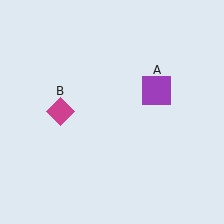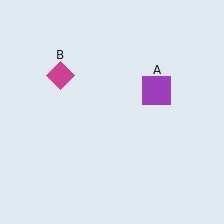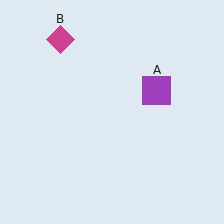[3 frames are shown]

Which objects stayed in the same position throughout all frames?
Purple square (object A) remained stationary.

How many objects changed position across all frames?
1 object changed position: magenta diamond (object B).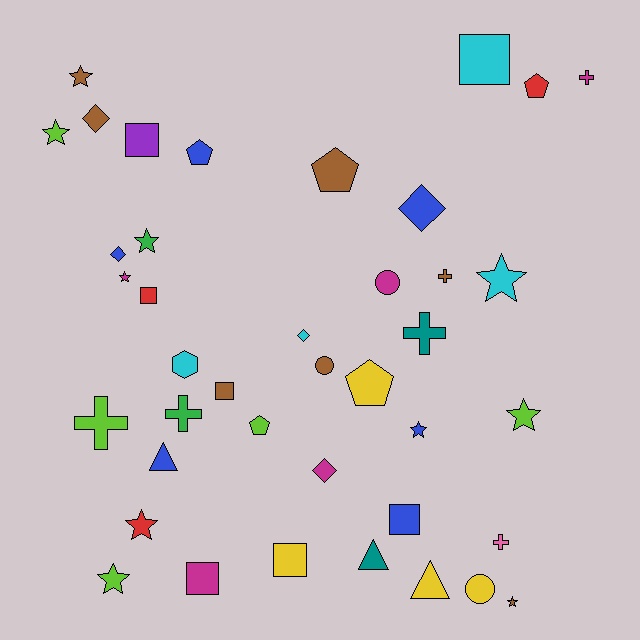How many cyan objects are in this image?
There are 4 cyan objects.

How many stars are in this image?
There are 10 stars.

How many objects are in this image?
There are 40 objects.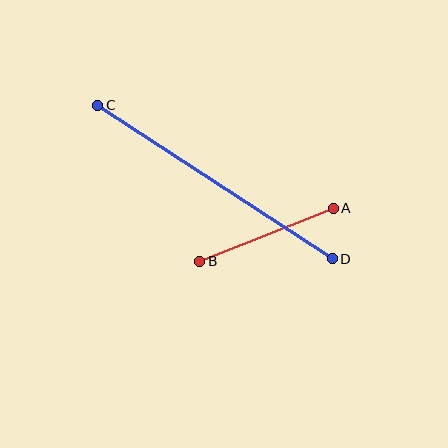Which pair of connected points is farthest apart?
Points C and D are farthest apart.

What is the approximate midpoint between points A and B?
The midpoint is at approximately (267, 235) pixels.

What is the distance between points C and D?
The distance is approximately 280 pixels.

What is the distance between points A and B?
The distance is approximately 143 pixels.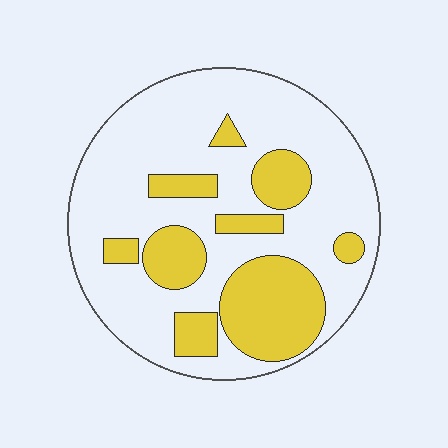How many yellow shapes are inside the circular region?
9.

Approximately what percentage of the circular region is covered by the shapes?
Approximately 30%.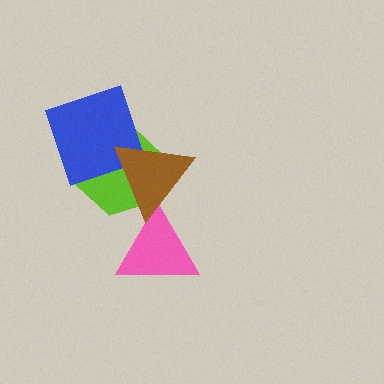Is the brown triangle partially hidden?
No, no other shape covers it.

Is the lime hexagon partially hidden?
Yes, it is partially covered by another shape.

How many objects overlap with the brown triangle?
3 objects overlap with the brown triangle.